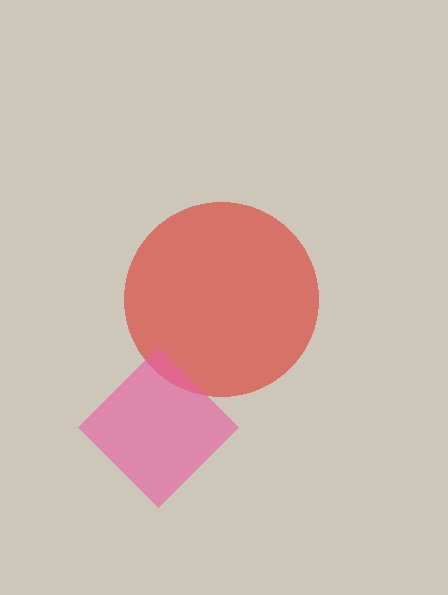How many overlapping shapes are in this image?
There are 2 overlapping shapes in the image.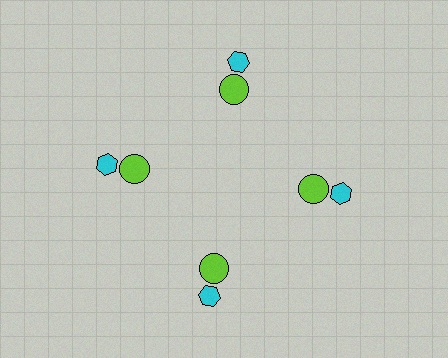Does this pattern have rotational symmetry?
Yes, this pattern has 4-fold rotational symmetry. It looks the same after rotating 90 degrees around the center.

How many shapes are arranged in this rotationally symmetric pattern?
There are 8 shapes, arranged in 4 groups of 2.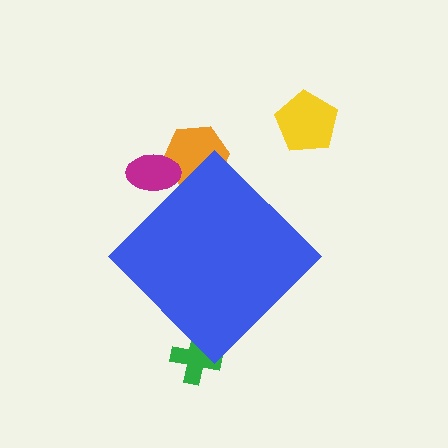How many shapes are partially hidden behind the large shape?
3 shapes are partially hidden.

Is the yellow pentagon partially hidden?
No, the yellow pentagon is fully visible.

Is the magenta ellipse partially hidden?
Yes, the magenta ellipse is partially hidden behind the blue diamond.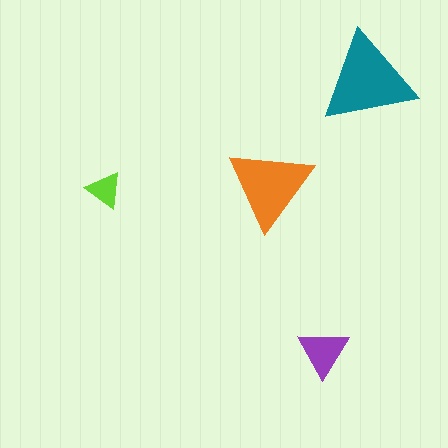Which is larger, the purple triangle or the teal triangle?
The teal one.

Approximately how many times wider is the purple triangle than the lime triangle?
About 1.5 times wider.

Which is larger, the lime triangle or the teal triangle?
The teal one.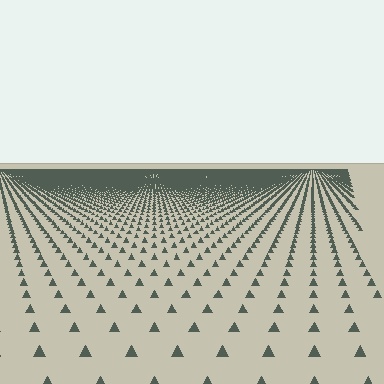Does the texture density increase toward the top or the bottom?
Density increases toward the top.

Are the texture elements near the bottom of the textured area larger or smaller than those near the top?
Larger. Near the bottom, elements are closer to the viewer and appear at a bigger on-screen size.